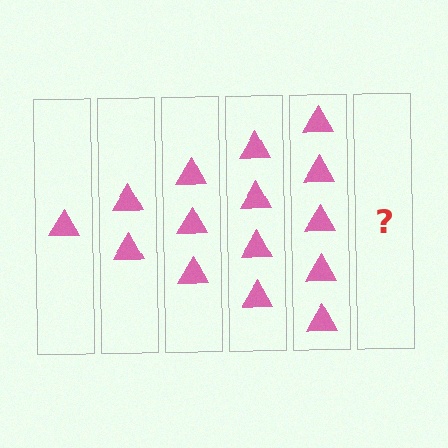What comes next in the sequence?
The next element should be 6 triangles.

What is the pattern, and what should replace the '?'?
The pattern is that each step adds one more triangle. The '?' should be 6 triangles.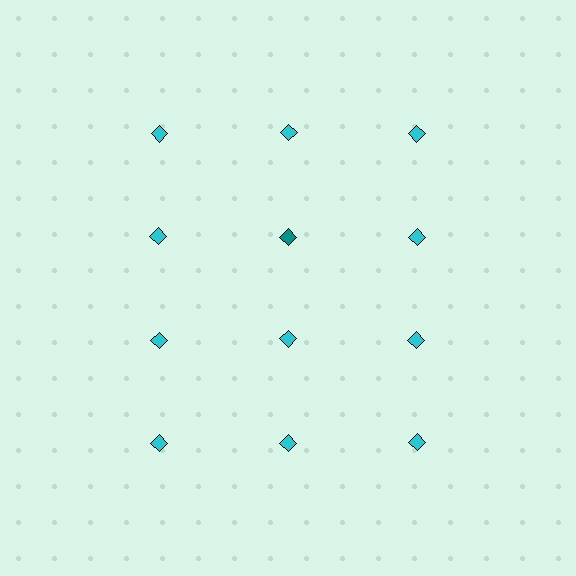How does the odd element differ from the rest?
It has a different color: teal instead of cyan.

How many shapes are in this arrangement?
There are 12 shapes arranged in a grid pattern.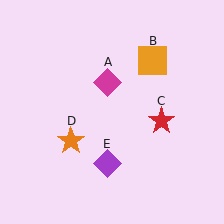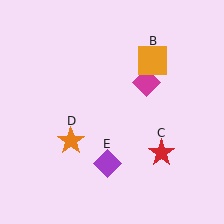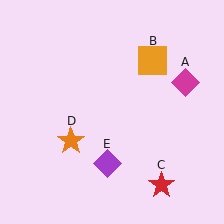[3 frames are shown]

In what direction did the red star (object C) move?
The red star (object C) moved down.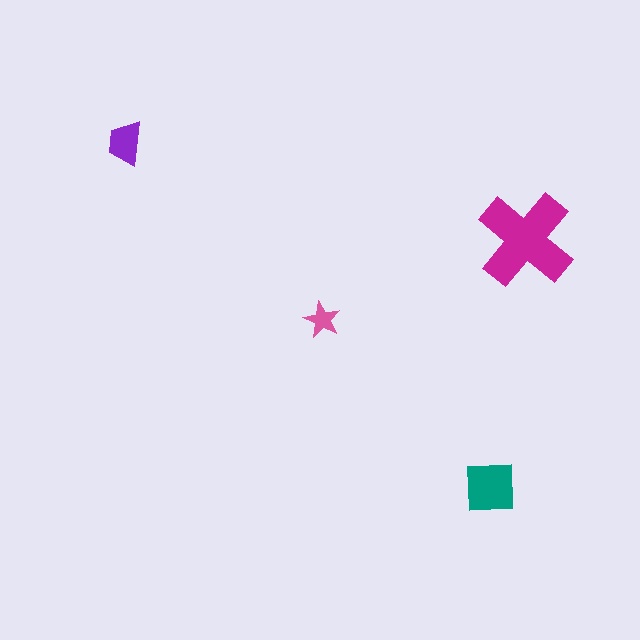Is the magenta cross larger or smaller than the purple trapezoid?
Larger.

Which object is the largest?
The magenta cross.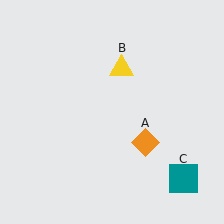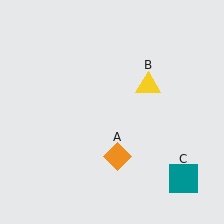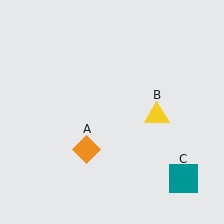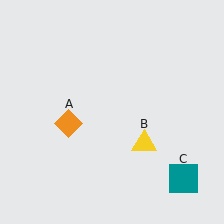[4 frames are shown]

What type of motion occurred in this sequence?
The orange diamond (object A), yellow triangle (object B) rotated clockwise around the center of the scene.